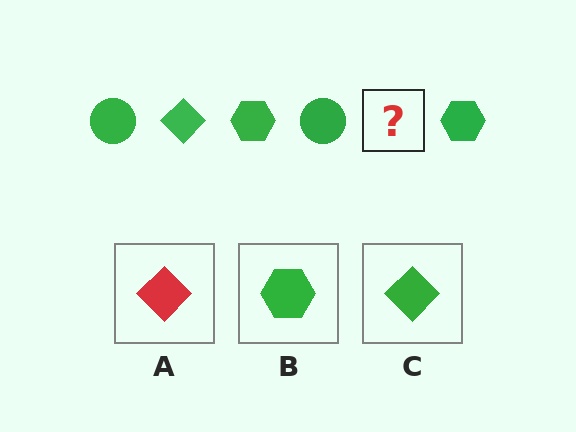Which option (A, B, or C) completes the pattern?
C.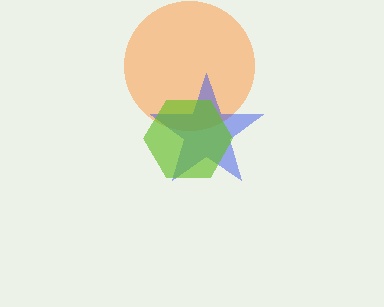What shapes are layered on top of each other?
The layered shapes are: an orange circle, a blue star, a lime hexagon.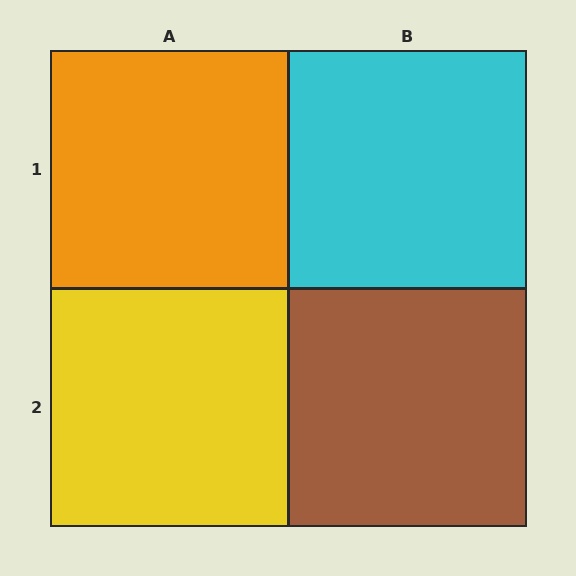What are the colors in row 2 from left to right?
Yellow, brown.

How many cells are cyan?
1 cell is cyan.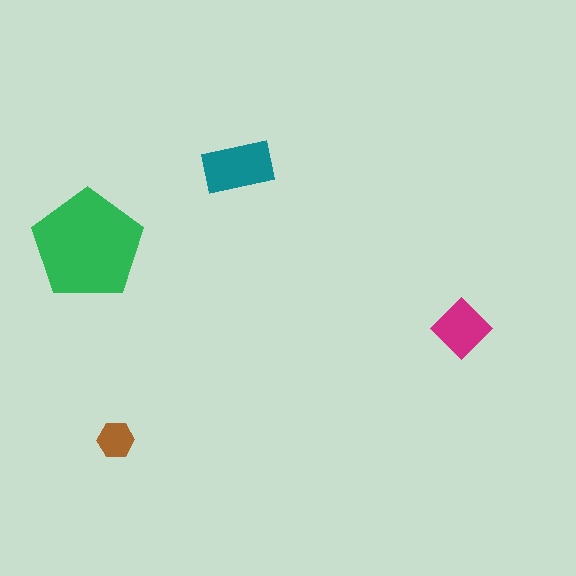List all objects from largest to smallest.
The green pentagon, the teal rectangle, the magenta diamond, the brown hexagon.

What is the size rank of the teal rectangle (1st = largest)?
2nd.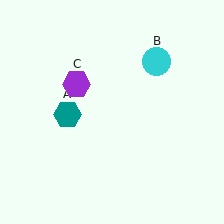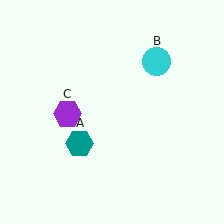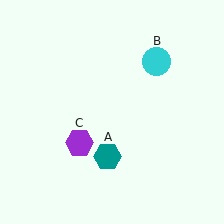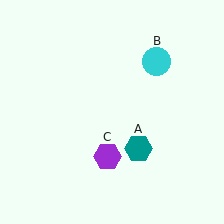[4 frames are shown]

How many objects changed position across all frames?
2 objects changed position: teal hexagon (object A), purple hexagon (object C).